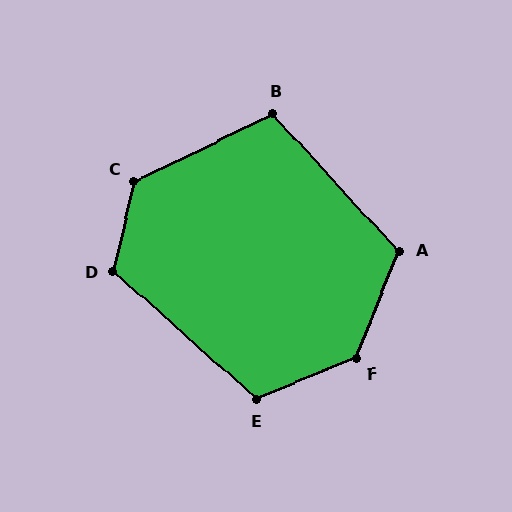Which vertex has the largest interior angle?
F, at approximately 134 degrees.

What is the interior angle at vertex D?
Approximately 119 degrees (obtuse).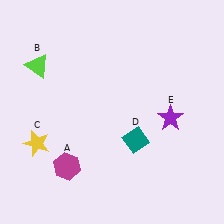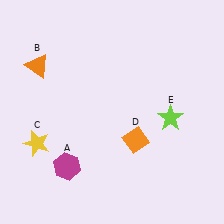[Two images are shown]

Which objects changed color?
B changed from lime to orange. D changed from teal to orange. E changed from purple to lime.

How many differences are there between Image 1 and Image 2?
There are 3 differences between the two images.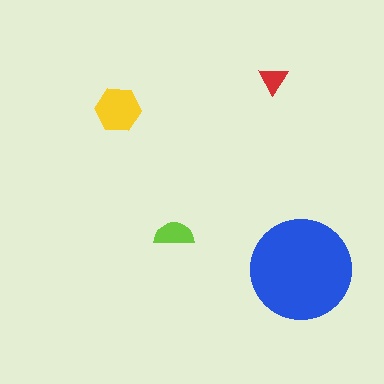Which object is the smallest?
The red triangle.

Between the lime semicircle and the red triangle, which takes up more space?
The lime semicircle.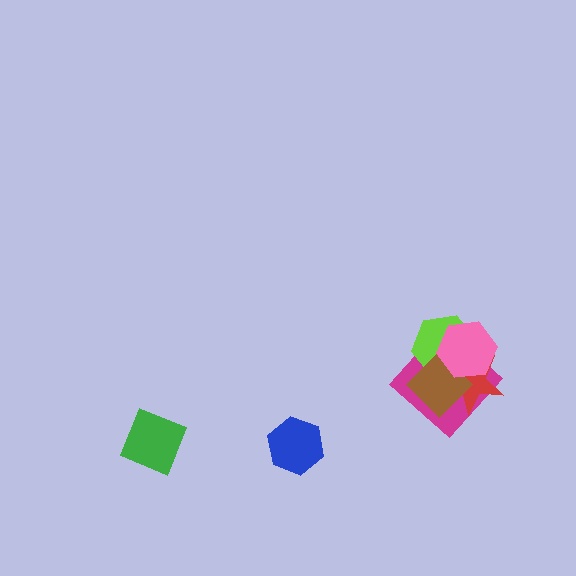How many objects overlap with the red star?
4 objects overlap with the red star.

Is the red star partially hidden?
Yes, it is partially covered by another shape.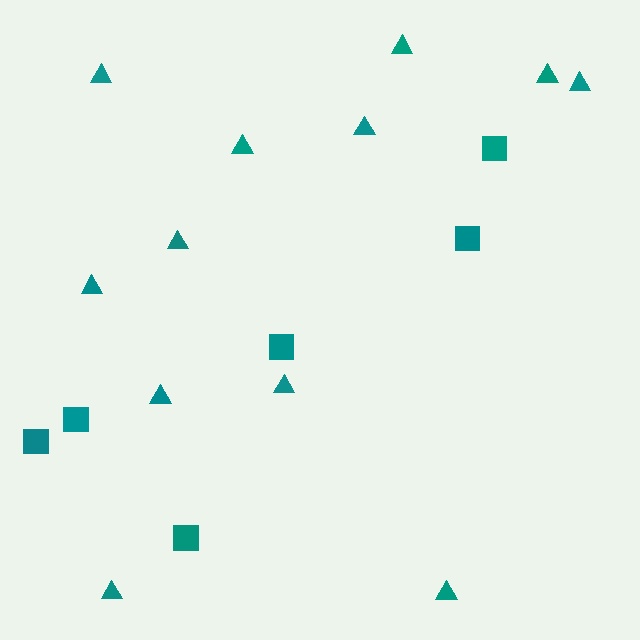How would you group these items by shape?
There are 2 groups: one group of squares (6) and one group of triangles (12).